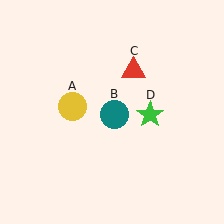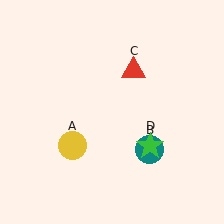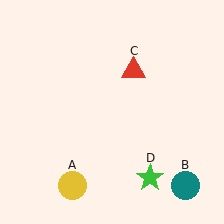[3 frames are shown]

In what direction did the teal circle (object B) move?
The teal circle (object B) moved down and to the right.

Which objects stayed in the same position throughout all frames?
Red triangle (object C) remained stationary.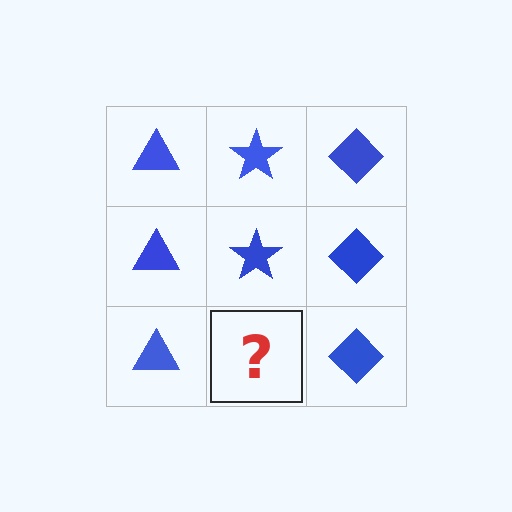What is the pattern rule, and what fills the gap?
The rule is that each column has a consistent shape. The gap should be filled with a blue star.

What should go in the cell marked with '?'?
The missing cell should contain a blue star.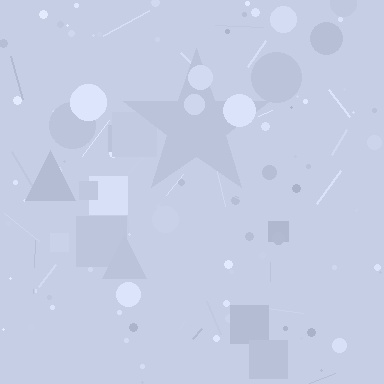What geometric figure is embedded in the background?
A star is embedded in the background.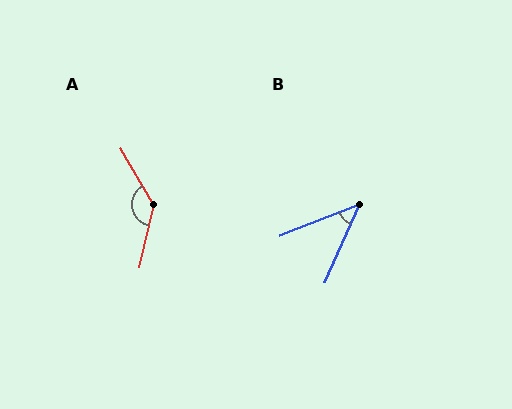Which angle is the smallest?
B, at approximately 45 degrees.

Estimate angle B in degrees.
Approximately 45 degrees.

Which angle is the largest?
A, at approximately 137 degrees.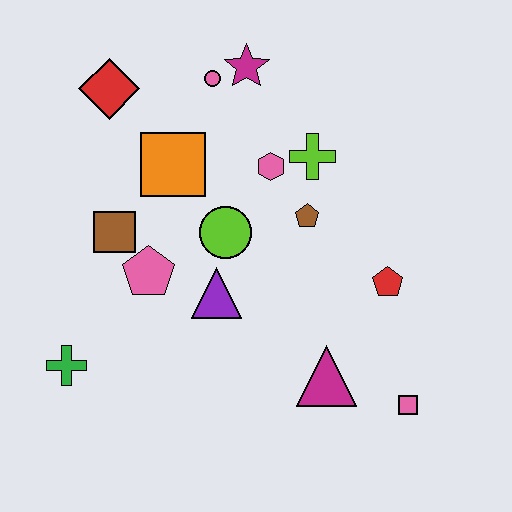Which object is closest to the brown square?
The pink pentagon is closest to the brown square.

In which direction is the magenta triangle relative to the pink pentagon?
The magenta triangle is to the right of the pink pentagon.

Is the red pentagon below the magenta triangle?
No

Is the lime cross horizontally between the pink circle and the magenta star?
No